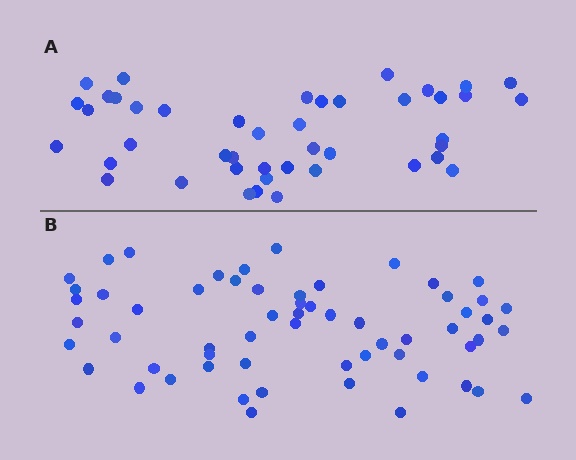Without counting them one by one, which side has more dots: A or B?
Region B (the bottom region) has more dots.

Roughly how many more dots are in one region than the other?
Region B has approximately 15 more dots than region A.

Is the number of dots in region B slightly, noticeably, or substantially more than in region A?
Region B has noticeably more, but not dramatically so. The ratio is roughly 1.4 to 1.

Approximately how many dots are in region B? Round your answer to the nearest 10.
About 60 dots.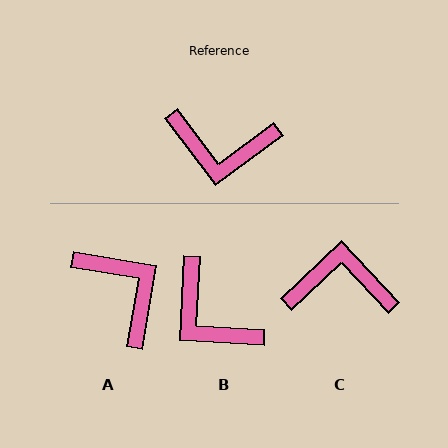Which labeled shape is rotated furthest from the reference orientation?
C, about 173 degrees away.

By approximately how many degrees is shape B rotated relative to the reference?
Approximately 40 degrees clockwise.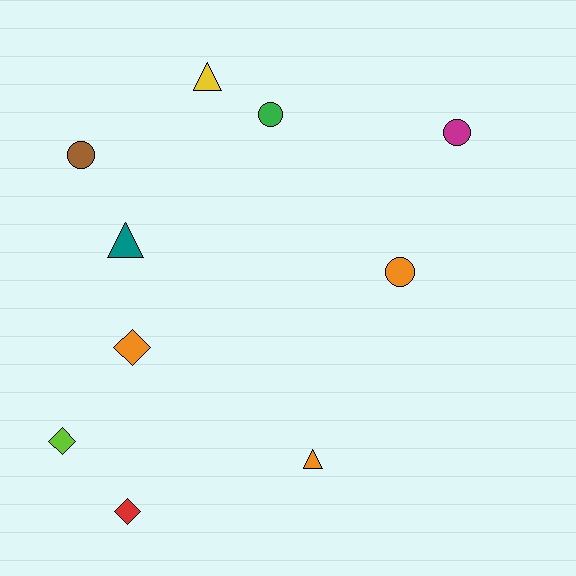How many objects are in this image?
There are 10 objects.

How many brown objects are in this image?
There is 1 brown object.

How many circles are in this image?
There are 4 circles.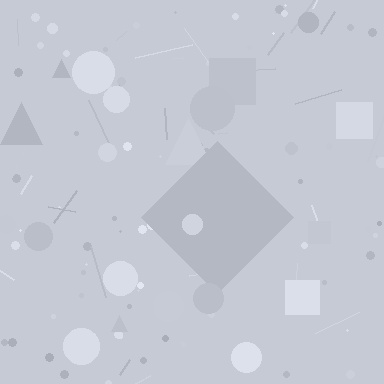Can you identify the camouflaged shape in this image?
The camouflaged shape is a diamond.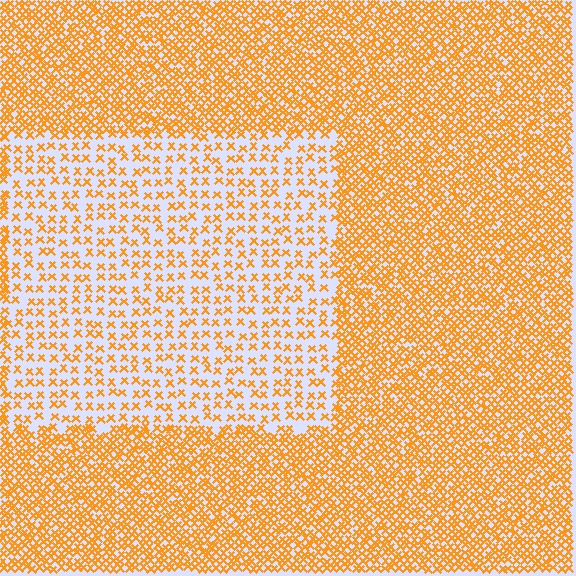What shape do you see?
I see a rectangle.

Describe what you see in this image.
The image contains small orange elements arranged at two different densities. A rectangle-shaped region is visible where the elements are less densely packed than the surrounding area.